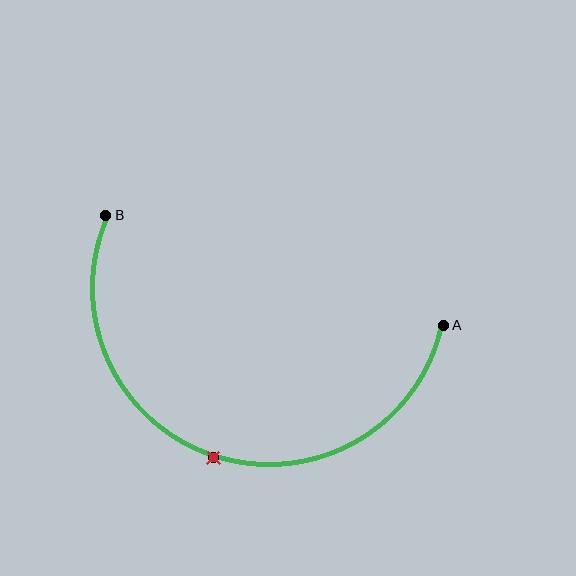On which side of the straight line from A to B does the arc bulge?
The arc bulges below the straight line connecting A and B.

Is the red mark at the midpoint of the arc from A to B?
Yes. The red mark lies on the arc at equal arc-length from both A and B — it is the arc midpoint.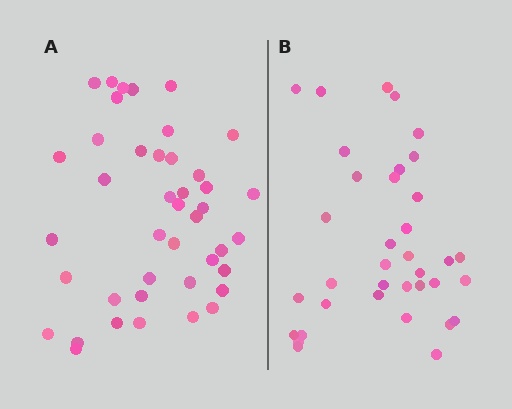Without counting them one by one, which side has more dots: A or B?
Region A (the left region) has more dots.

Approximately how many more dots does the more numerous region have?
Region A has about 6 more dots than region B.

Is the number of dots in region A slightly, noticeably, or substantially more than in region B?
Region A has only slightly more — the two regions are fairly close. The ratio is roughly 1.2 to 1.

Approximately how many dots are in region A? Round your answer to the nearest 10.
About 40 dots. (The exact count is 42, which rounds to 40.)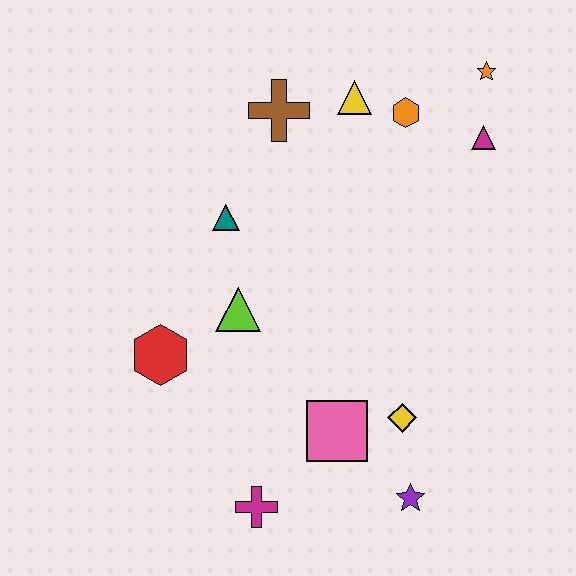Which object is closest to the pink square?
The yellow diamond is closest to the pink square.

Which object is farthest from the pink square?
The orange star is farthest from the pink square.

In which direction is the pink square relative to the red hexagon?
The pink square is to the right of the red hexagon.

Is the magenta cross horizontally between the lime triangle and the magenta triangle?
Yes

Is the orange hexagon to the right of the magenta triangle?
No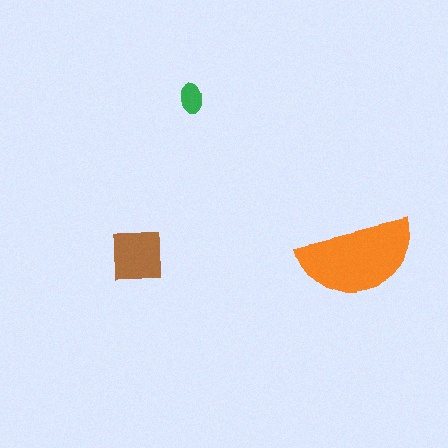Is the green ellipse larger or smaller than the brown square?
Smaller.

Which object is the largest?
The orange semicircle.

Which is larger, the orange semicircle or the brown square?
The orange semicircle.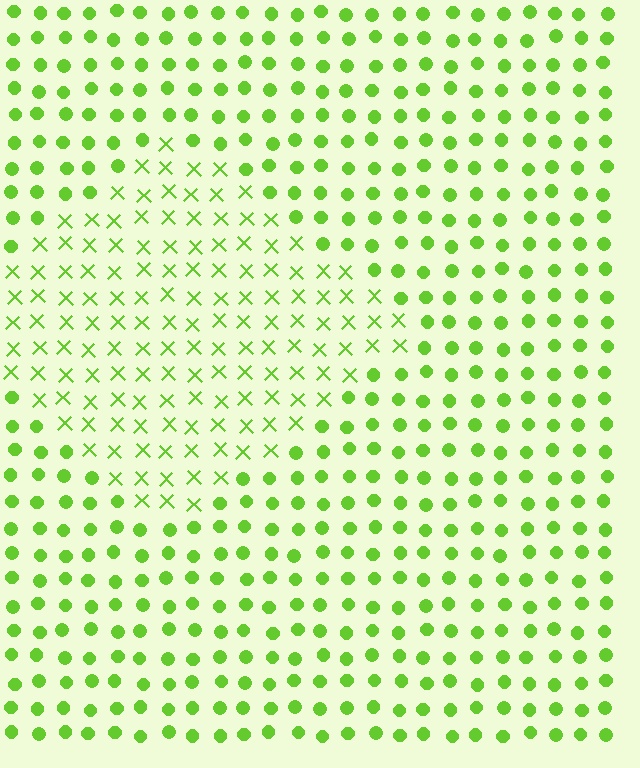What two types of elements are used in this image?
The image uses X marks inside the diamond region and circles outside it.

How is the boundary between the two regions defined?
The boundary is defined by a change in element shape: X marks inside vs. circles outside. All elements share the same color and spacing.